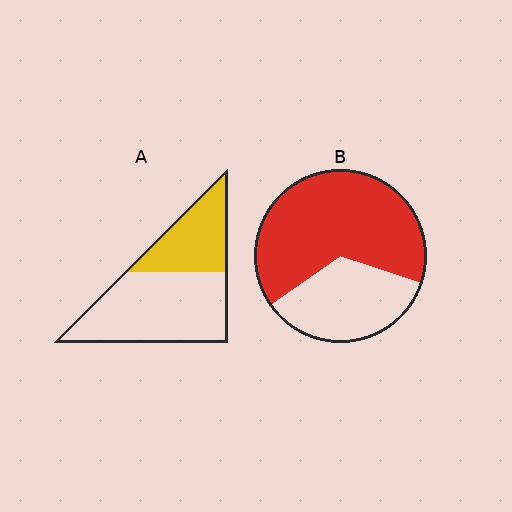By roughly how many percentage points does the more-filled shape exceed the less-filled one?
By roughly 30 percentage points (B over A).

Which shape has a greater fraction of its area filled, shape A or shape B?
Shape B.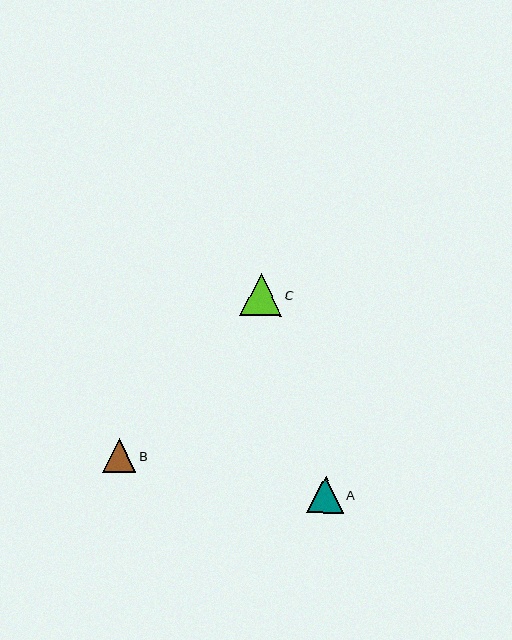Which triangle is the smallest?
Triangle B is the smallest with a size of approximately 34 pixels.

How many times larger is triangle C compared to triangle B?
Triangle C is approximately 1.2 times the size of triangle B.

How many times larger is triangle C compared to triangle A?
Triangle C is approximately 1.1 times the size of triangle A.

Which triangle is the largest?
Triangle C is the largest with a size of approximately 42 pixels.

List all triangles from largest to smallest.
From largest to smallest: C, A, B.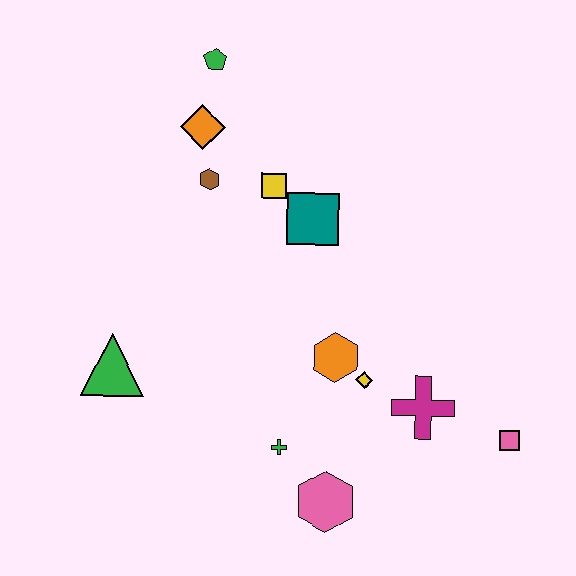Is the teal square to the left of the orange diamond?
No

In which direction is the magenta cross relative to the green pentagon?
The magenta cross is below the green pentagon.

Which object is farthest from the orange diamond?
The pink square is farthest from the orange diamond.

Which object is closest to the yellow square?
The teal square is closest to the yellow square.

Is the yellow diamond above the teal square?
No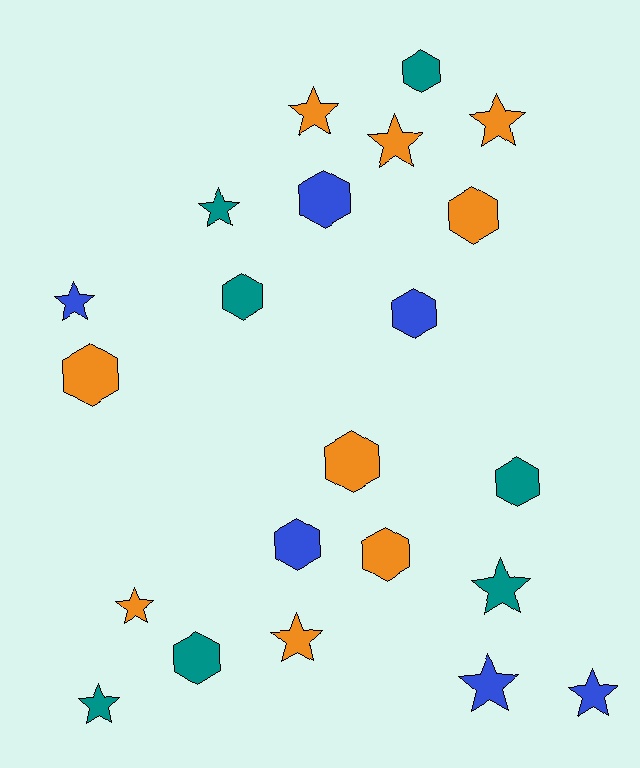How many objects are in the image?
There are 22 objects.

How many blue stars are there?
There are 3 blue stars.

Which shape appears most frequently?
Star, with 11 objects.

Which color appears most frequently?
Orange, with 9 objects.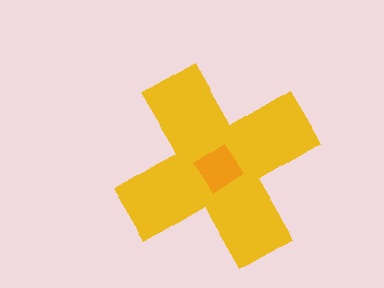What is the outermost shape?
The yellow cross.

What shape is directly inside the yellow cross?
The orange diamond.